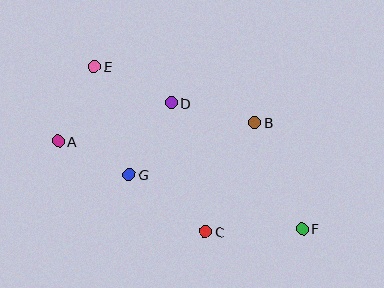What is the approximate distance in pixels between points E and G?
The distance between E and G is approximately 114 pixels.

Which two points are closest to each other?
Points A and G are closest to each other.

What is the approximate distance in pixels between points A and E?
The distance between A and E is approximately 83 pixels.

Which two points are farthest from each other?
Points E and F are farthest from each other.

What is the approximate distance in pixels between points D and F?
The distance between D and F is approximately 182 pixels.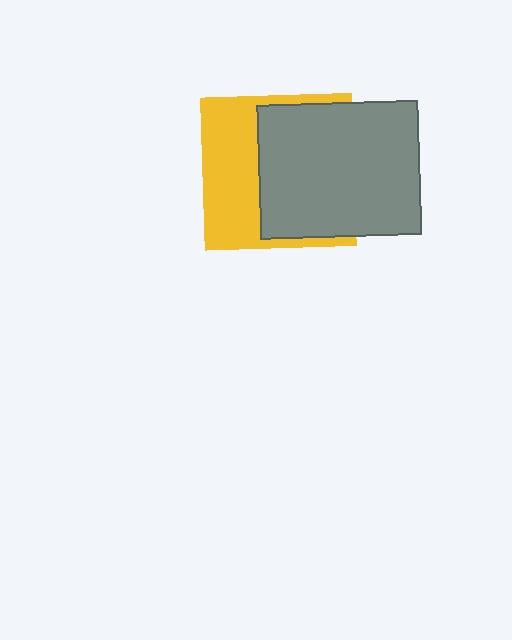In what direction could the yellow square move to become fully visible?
The yellow square could move left. That would shift it out from behind the gray rectangle entirely.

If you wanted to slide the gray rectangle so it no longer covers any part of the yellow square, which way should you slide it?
Slide it right — that is the most direct way to separate the two shapes.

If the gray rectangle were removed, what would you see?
You would see the complete yellow square.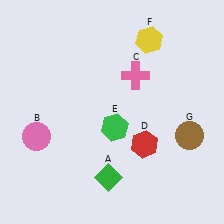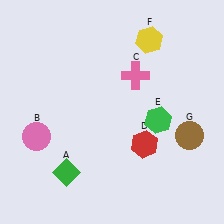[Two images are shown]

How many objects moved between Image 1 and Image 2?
2 objects moved between the two images.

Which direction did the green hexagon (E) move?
The green hexagon (E) moved right.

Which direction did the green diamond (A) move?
The green diamond (A) moved left.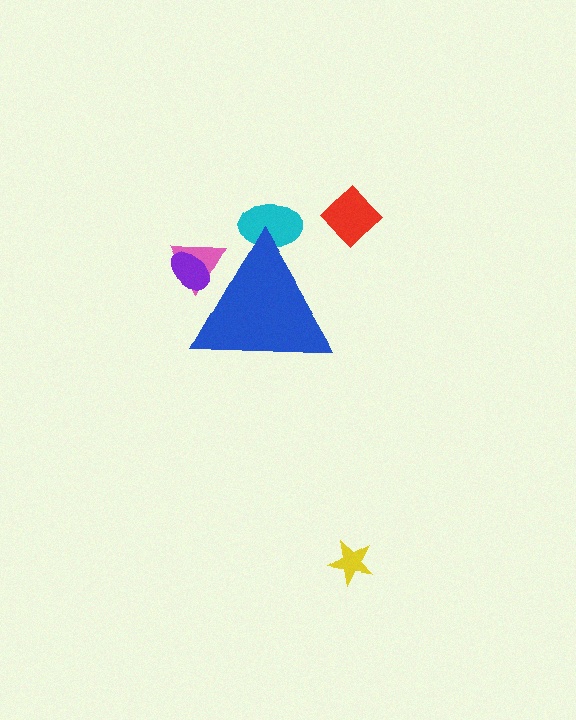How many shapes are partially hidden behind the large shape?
3 shapes are partially hidden.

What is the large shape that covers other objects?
A blue triangle.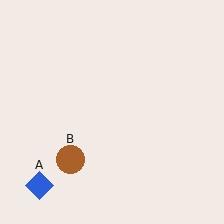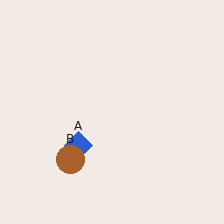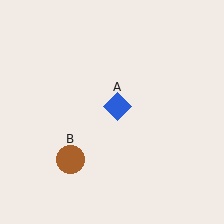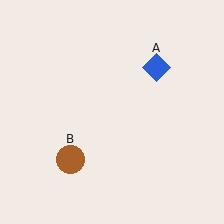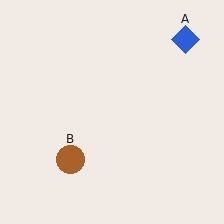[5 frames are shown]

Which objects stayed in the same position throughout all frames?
Brown circle (object B) remained stationary.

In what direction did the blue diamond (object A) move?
The blue diamond (object A) moved up and to the right.